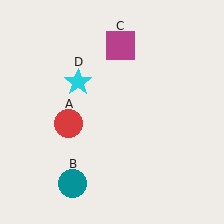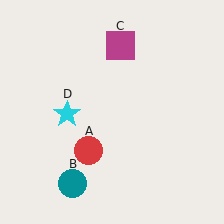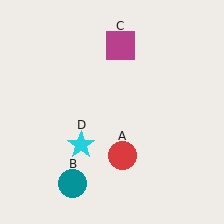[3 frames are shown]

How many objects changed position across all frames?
2 objects changed position: red circle (object A), cyan star (object D).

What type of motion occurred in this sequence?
The red circle (object A), cyan star (object D) rotated counterclockwise around the center of the scene.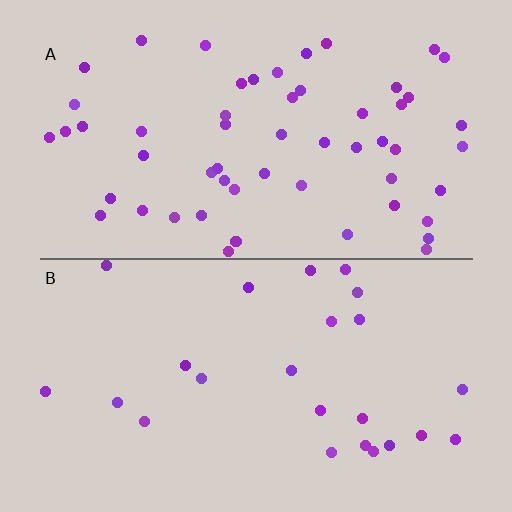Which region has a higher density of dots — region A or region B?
A (the top).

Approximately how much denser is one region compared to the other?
Approximately 2.3× — region A over region B.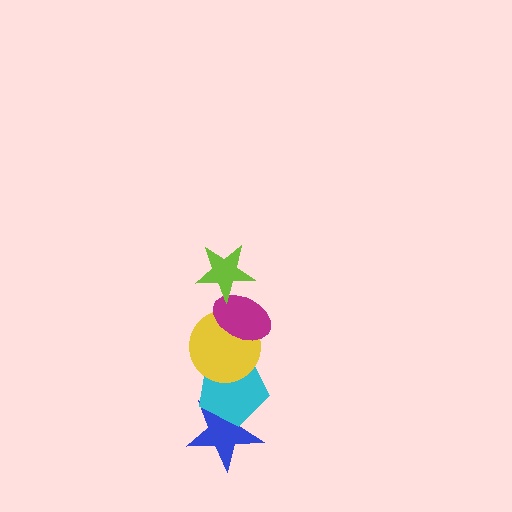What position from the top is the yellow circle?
The yellow circle is 3rd from the top.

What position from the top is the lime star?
The lime star is 1st from the top.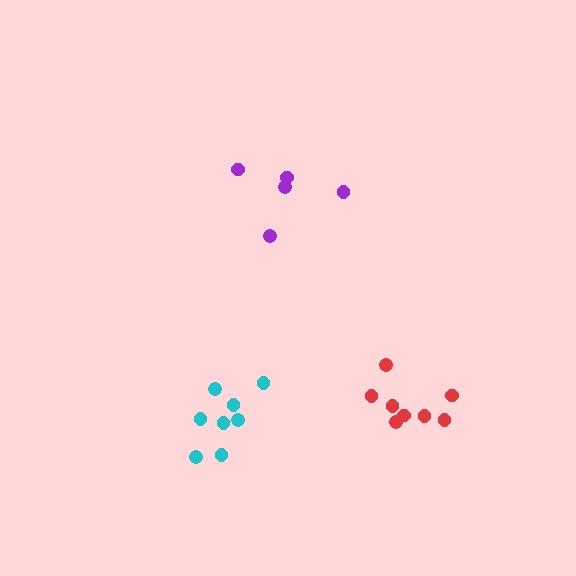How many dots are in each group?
Group 1: 8 dots, Group 2: 5 dots, Group 3: 8 dots (21 total).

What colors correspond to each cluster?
The clusters are colored: red, purple, cyan.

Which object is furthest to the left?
The cyan cluster is leftmost.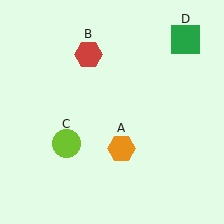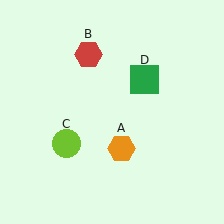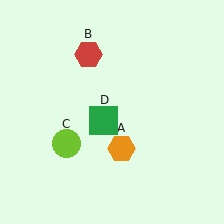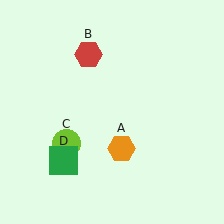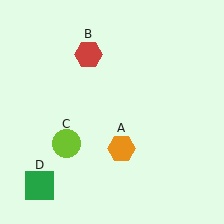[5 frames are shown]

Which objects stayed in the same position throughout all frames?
Orange hexagon (object A) and red hexagon (object B) and lime circle (object C) remained stationary.